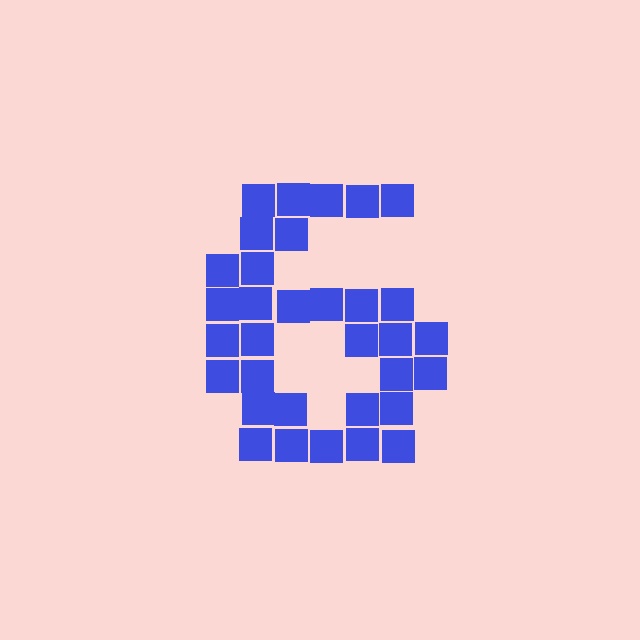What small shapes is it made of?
It is made of small squares.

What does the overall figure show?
The overall figure shows the digit 6.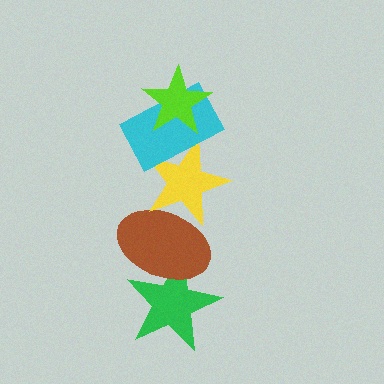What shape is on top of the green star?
The brown ellipse is on top of the green star.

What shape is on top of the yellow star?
The cyan rectangle is on top of the yellow star.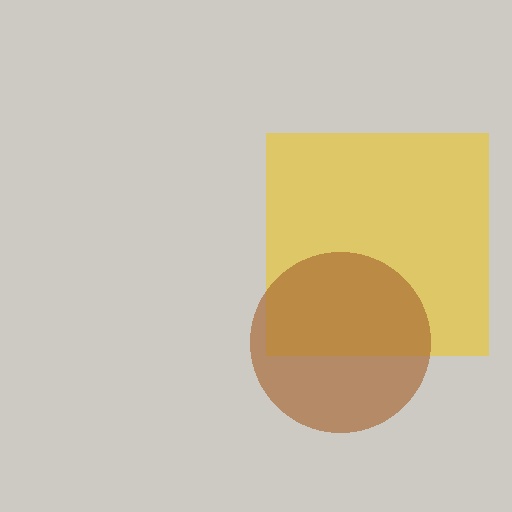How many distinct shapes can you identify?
There are 2 distinct shapes: a yellow square, a brown circle.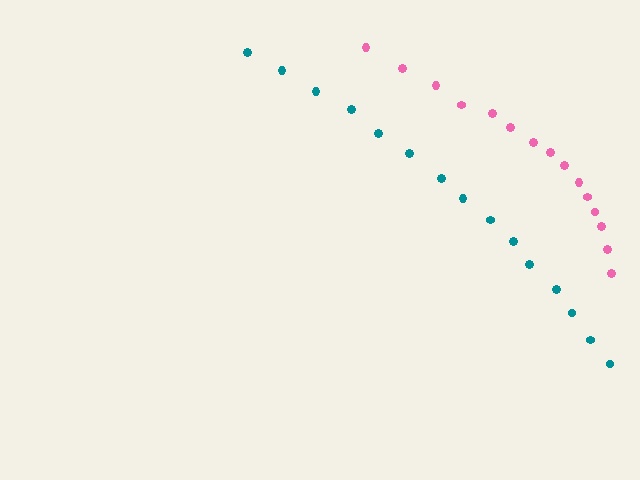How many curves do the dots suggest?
There are 2 distinct paths.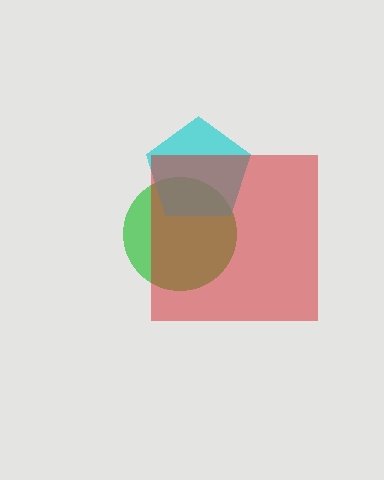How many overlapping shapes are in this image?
There are 3 overlapping shapes in the image.